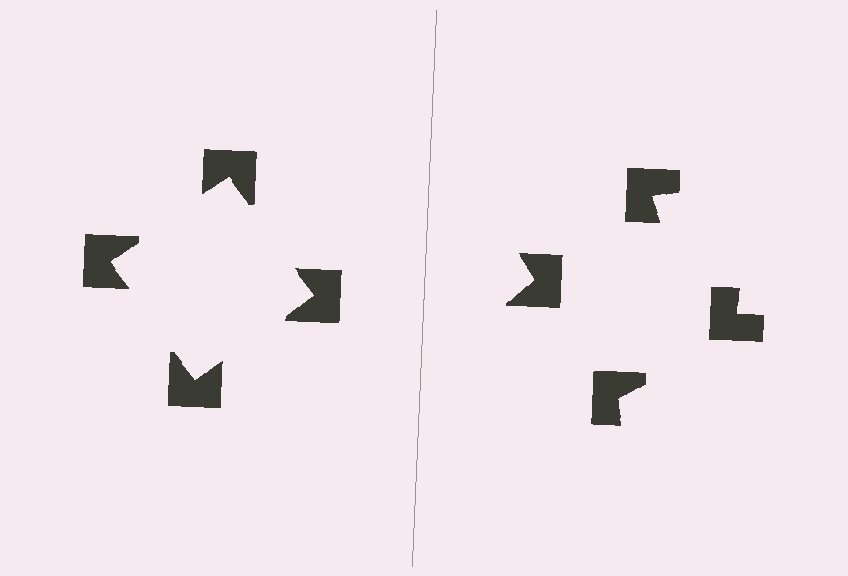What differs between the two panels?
The notched squares are positioned identically on both sides; only the wedge orientations differ. On the left they align to a square; on the right they are misaligned.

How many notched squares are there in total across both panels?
8 — 4 on each side.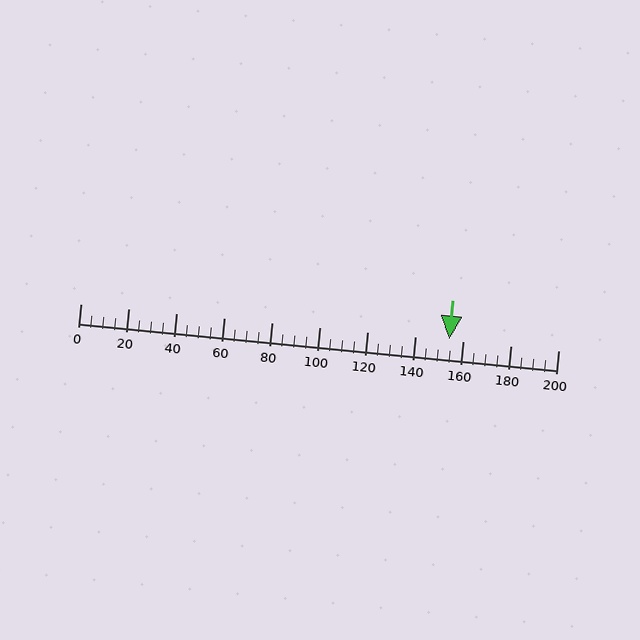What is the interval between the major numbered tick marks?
The major tick marks are spaced 20 units apart.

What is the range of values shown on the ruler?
The ruler shows values from 0 to 200.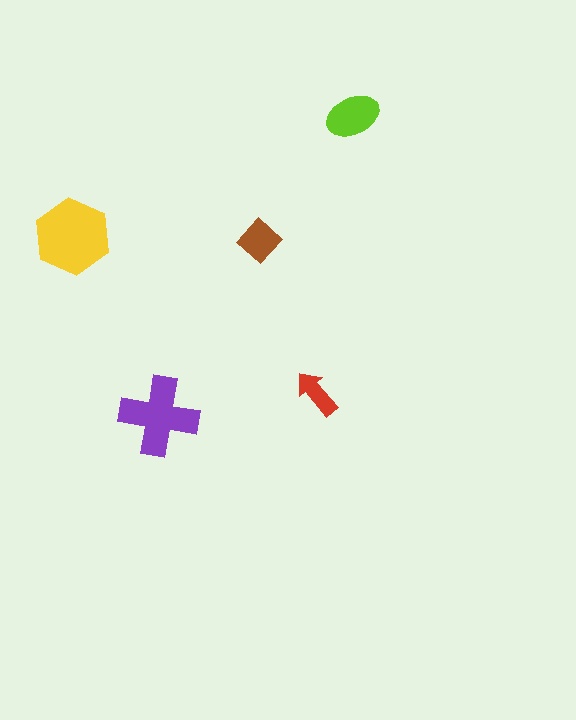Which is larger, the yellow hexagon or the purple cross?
The yellow hexagon.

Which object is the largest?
The yellow hexagon.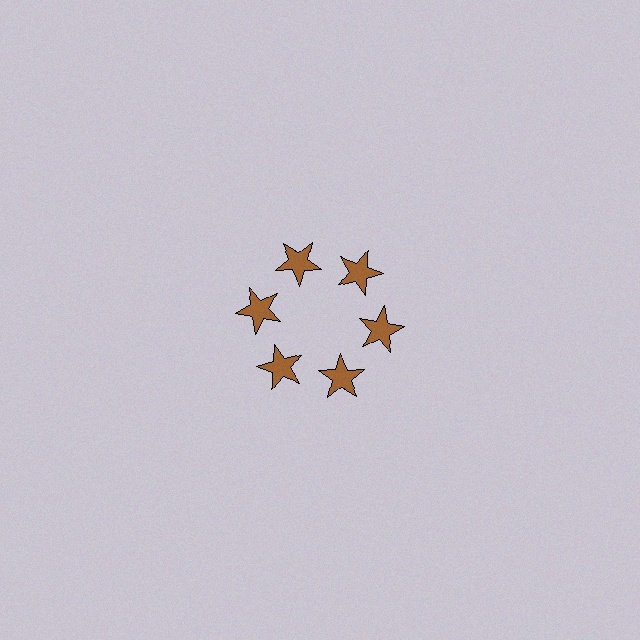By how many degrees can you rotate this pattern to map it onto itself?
The pattern maps onto itself every 60 degrees of rotation.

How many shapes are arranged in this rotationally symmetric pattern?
There are 6 shapes, arranged in 6 groups of 1.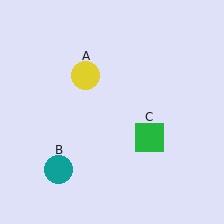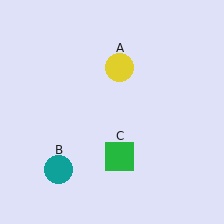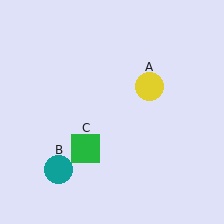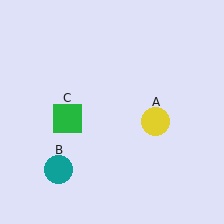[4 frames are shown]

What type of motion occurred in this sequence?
The yellow circle (object A), green square (object C) rotated clockwise around the center of the scene.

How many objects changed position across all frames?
2 objects changed position: yellow circle (object A), green square (object C).